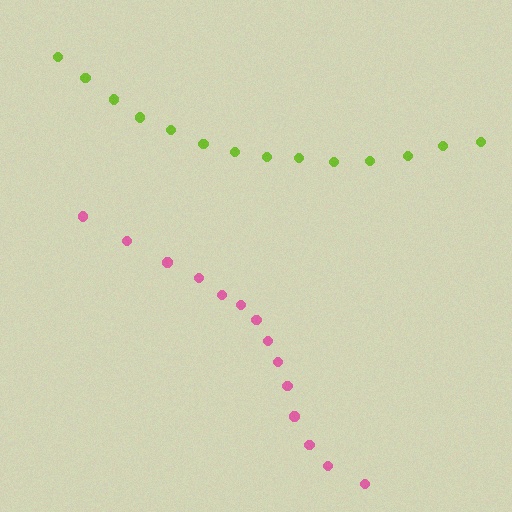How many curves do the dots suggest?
There are 2 distinct paths.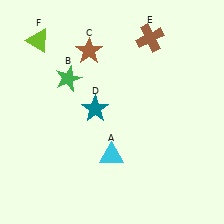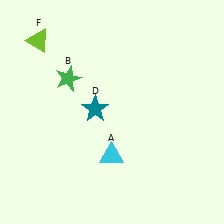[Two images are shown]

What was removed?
The brown cross (E), the brown star (C) were removed in Image 2.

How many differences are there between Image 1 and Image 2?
There are 2 differences between the two images.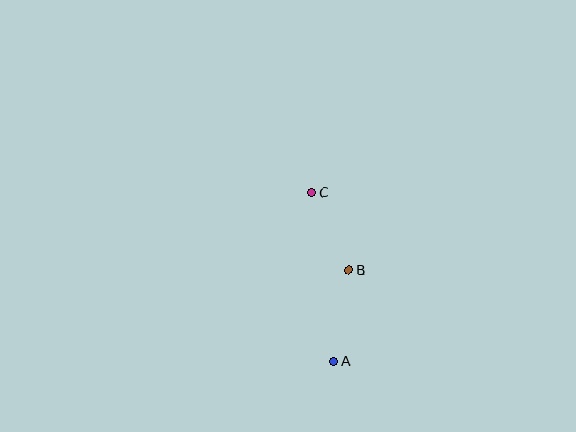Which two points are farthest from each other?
Points A and C are farthest from each other.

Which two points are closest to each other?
Points B and C are closest to each other.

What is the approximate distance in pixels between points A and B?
The distance between A and B is approximately 93 pixels.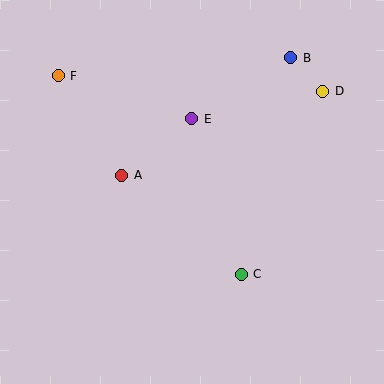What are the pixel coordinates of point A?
Point A is at (122, 175).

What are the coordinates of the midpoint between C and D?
The midpoint between C and D is at (282, 183).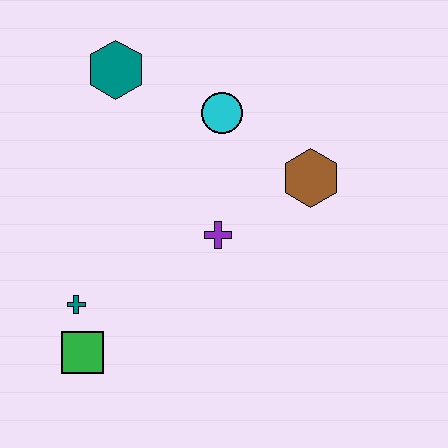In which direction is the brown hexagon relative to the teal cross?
The brown hexagon is to the right of the teal cross.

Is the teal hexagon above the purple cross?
Yes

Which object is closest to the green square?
The teal cross is closest to the green square.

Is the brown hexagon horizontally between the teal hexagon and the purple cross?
No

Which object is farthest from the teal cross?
The brown hexagon is farthest from the teal cross.